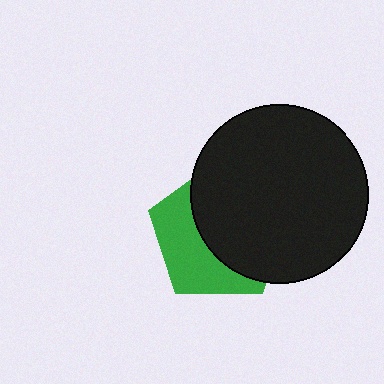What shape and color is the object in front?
The object in front is a black circle.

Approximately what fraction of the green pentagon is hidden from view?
Roughly 58% of the green pentagon is hidden behind the black circle.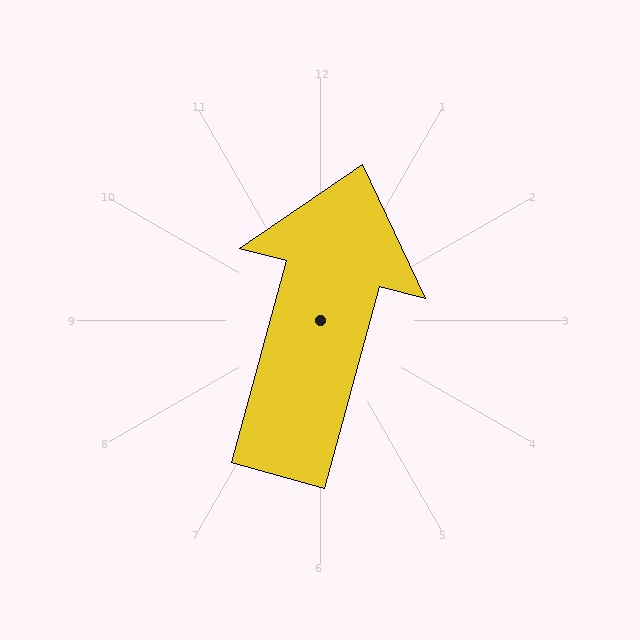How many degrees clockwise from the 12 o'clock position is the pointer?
Approximately 15 degrees.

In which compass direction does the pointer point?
North.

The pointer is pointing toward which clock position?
Roughly 1 o'clock.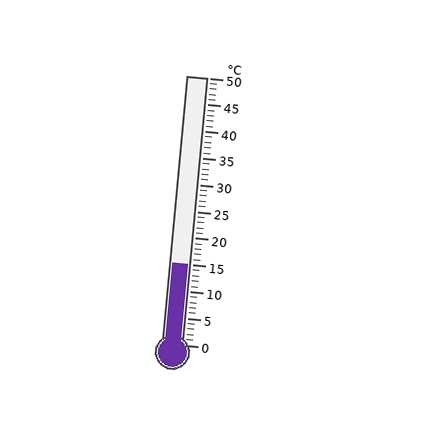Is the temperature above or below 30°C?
The temperature is below 30°C.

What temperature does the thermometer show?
The thermometer shows approximately 15°C.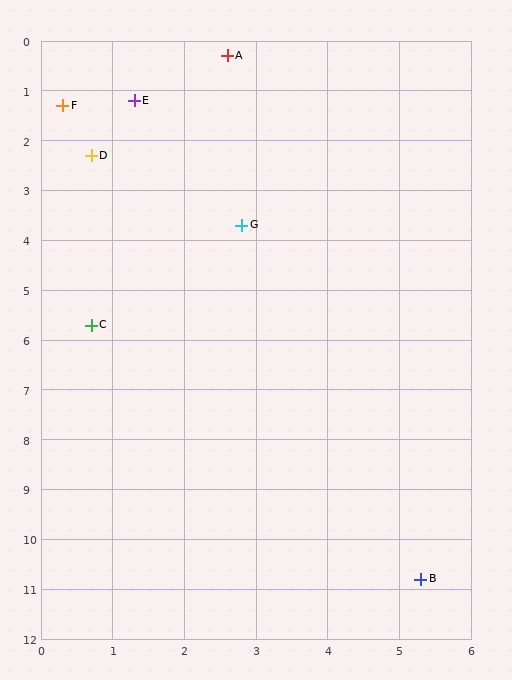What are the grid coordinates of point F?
Point F is at approximately (0.3, 1.3).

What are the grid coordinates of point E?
Point E is at approximately (1.3, 1.2).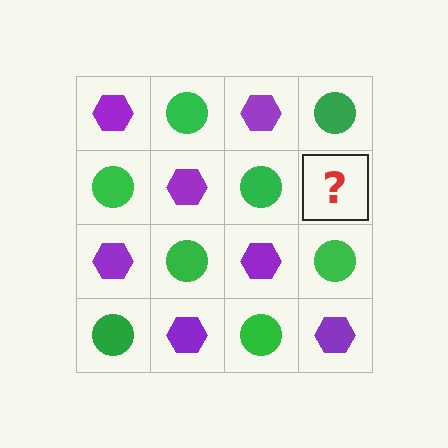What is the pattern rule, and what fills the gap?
The rule is that it alternates purple hexagon and green circle in a checkerboard pattern. The gap should be filled with a purple hexagon.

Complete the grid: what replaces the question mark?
The question mark should be replaced with a purple hexagon.